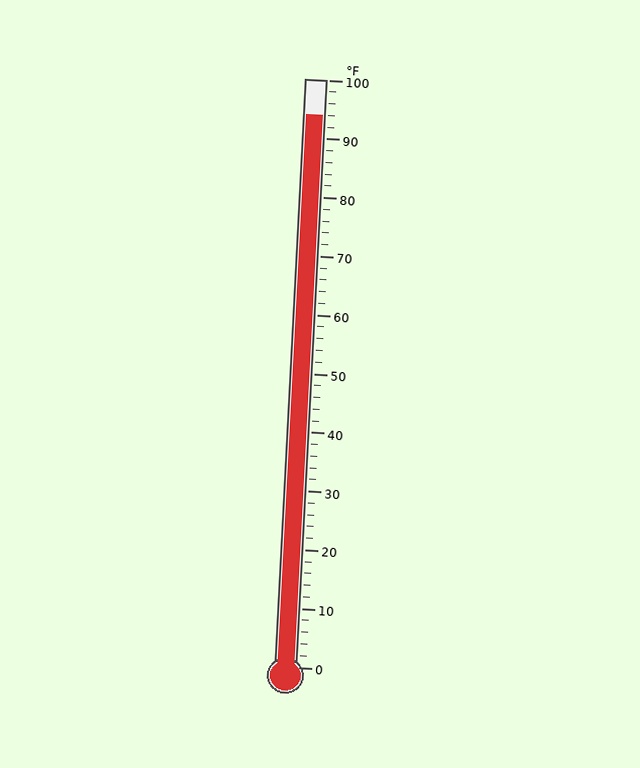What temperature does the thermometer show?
The thermometer shows approximately 94°F.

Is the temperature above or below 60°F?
The temperature is above 60°F.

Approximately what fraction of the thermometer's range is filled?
The thermometer is filled to approximately 95% of its range.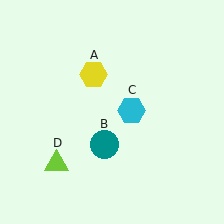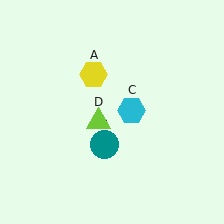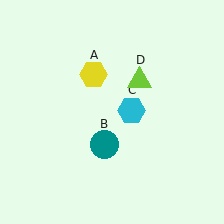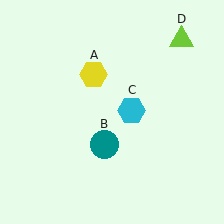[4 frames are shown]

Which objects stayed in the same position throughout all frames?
Yellow hexagon (object A) and teal circle (object B) and cyan hexagon (object C) remained stationary.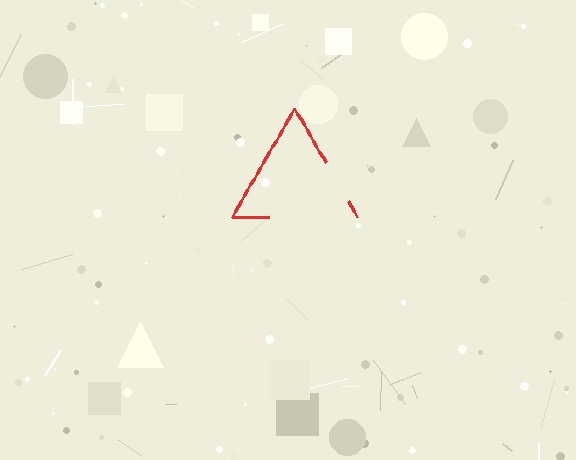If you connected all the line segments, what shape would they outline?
They would outline a triangle.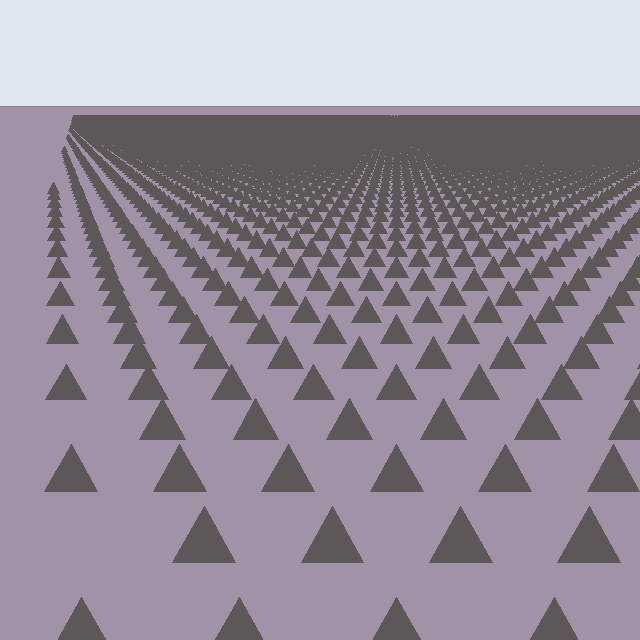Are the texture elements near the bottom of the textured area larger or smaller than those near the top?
Larger. Near the bottom, elements are closer to the viewer and appear at a bigger on-screen size.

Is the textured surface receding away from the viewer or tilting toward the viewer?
The surface is receding away from the viewer. Texture elements get smaller and denser toward the top.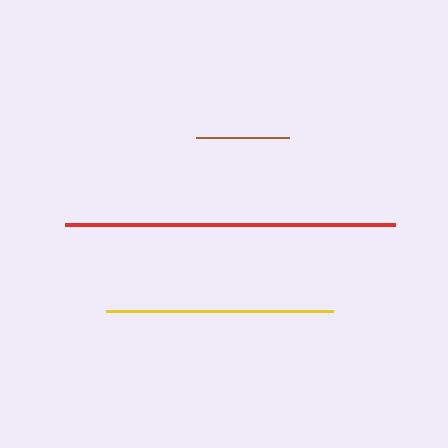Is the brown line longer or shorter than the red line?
The red line is longer than the brown line.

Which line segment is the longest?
The red line is the longest at approximately 331 pixels.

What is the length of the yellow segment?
The yellow segment is approximately 226 pixels long.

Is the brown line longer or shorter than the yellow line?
The yellow line is longer than the brown line.